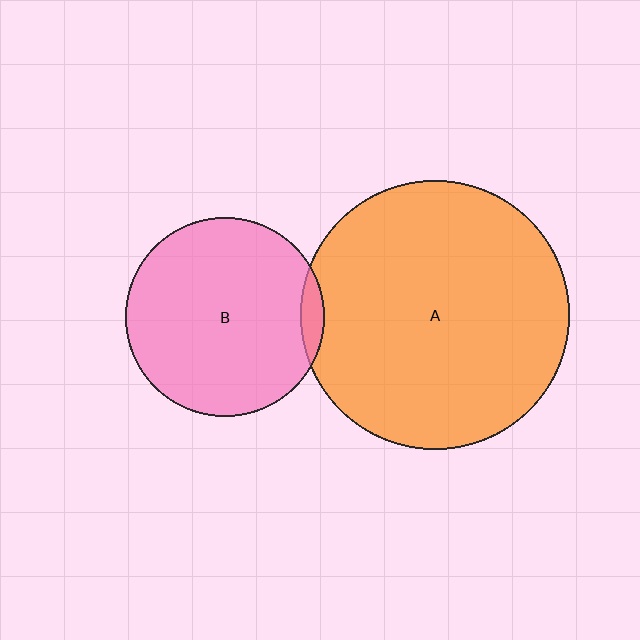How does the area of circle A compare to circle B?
Approximately 1.8 times.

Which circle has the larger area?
Circle A (orange).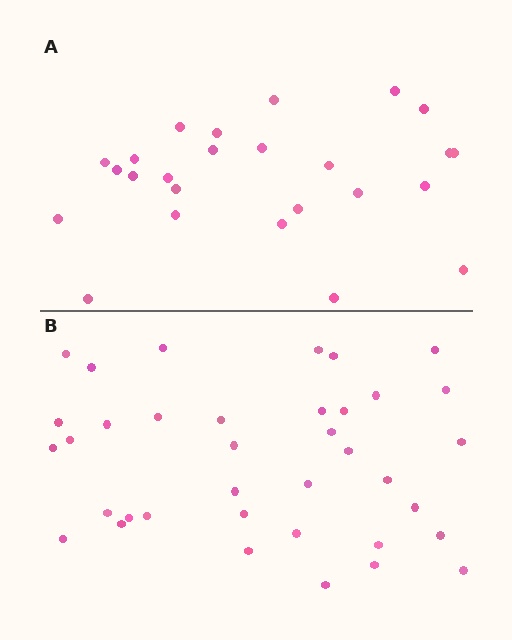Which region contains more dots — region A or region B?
Region B (the bottom region) has more dots.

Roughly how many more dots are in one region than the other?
Region B has roughly 12 or so more dots than region A.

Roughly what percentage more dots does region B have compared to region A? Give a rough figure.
About 50% more.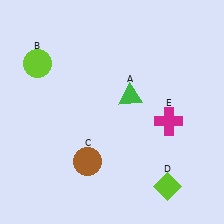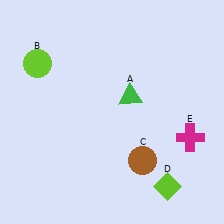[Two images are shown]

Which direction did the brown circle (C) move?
The brown circle (C) moved right.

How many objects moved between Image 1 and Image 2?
2 objects moved between the two images.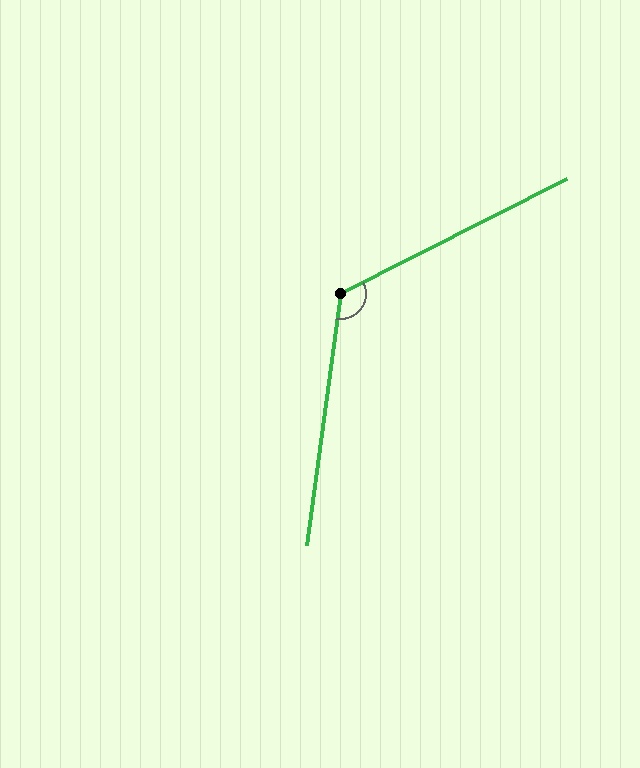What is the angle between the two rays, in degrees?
Approximately 125 degrees.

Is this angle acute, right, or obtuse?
It is obtuse.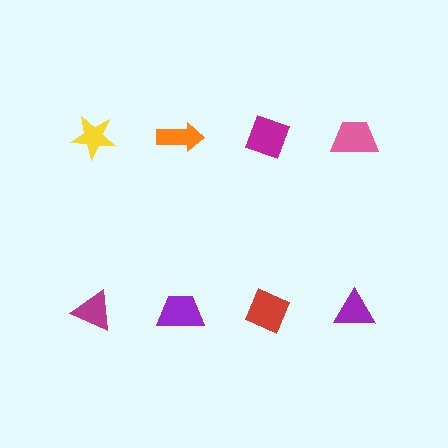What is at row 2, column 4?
A purple triangle.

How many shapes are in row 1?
4 shapes.